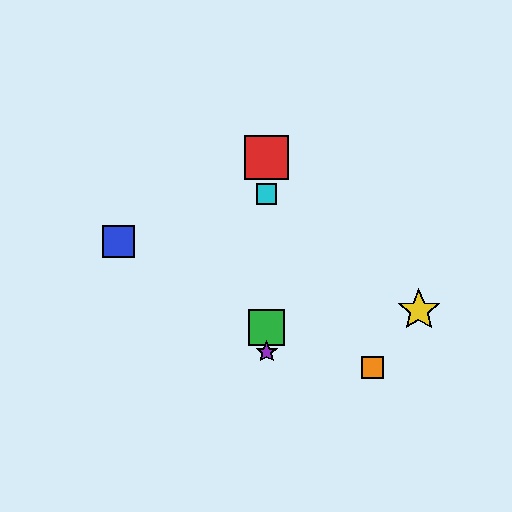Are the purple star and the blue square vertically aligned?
No, the purple star is at x≈267 and the blue square is at x≈118.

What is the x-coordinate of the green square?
The green square is at x≈267.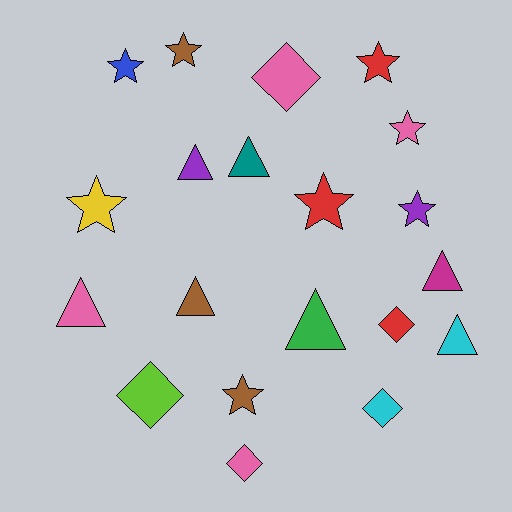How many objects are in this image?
There are 20 objects.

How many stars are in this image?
There are 8 stars.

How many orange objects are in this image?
There are no orange objects.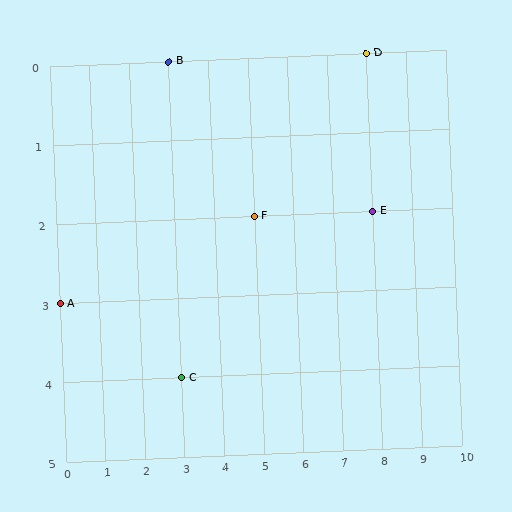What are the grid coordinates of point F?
Point F is at grid coordinates (5, 2).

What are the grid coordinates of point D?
Point D is at grid coordinates (8, 0).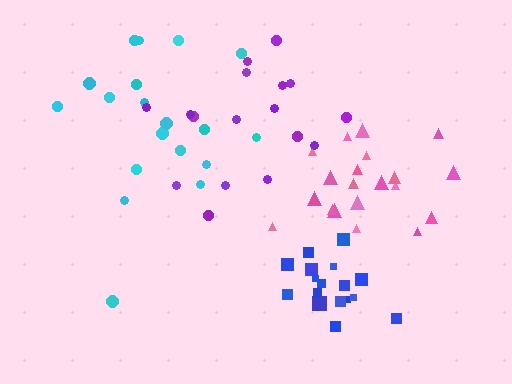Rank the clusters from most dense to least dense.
blue, pink, purple, cyan.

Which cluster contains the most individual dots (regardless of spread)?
Pink (20).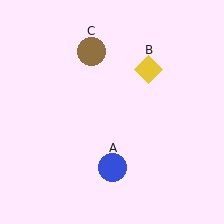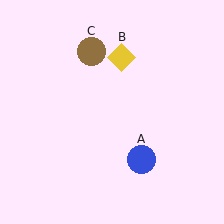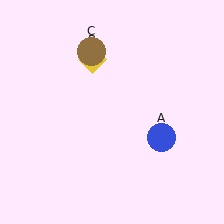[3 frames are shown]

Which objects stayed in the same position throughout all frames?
Brown circle (object C) remained stationary.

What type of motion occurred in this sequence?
The blue circle (object A), yellow diamond (object B) rotated counterclockwise around the center of the scene.